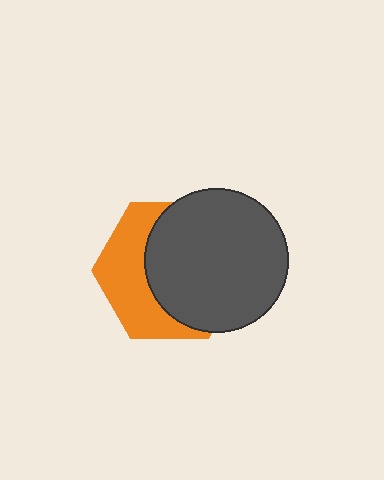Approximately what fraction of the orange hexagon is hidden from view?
Roughly 59% of the orange hexagon is hidden behind the dark gray circle.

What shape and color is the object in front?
The object in front is a dark gray circle.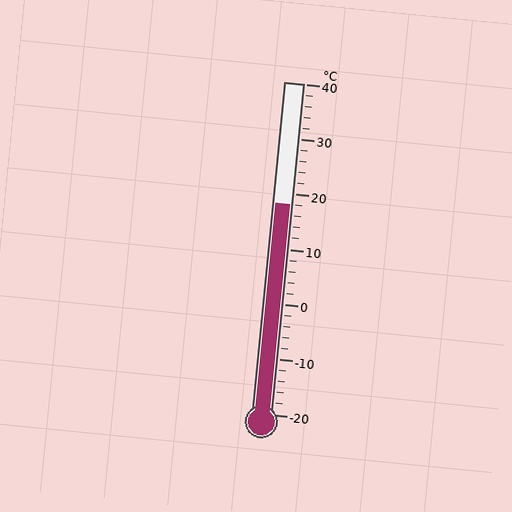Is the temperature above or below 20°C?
The temperature is below 20°C.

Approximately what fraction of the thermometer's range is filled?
The thermometer is filled to approximately 65% of its range.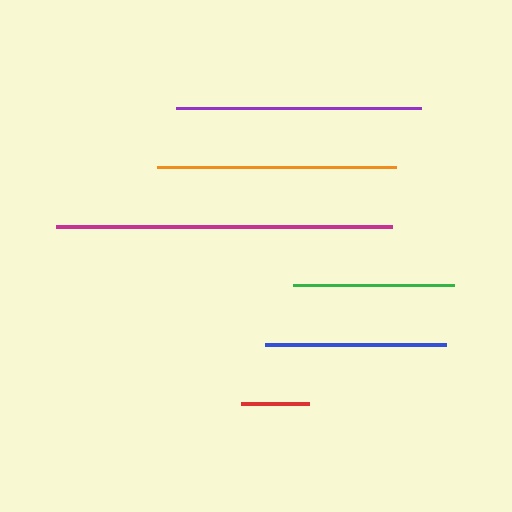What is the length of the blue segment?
The blue segment is approximately 181 pixels long.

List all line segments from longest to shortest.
From longest to shortest: magenta, purple, orange, blue, green, red.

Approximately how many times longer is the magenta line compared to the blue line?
The magenta line is approximately 1.9 times the length of the blue line.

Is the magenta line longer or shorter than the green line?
The magenta line is longer than the green line.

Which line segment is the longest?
The magenta line is the longest at approximately 336 pixels.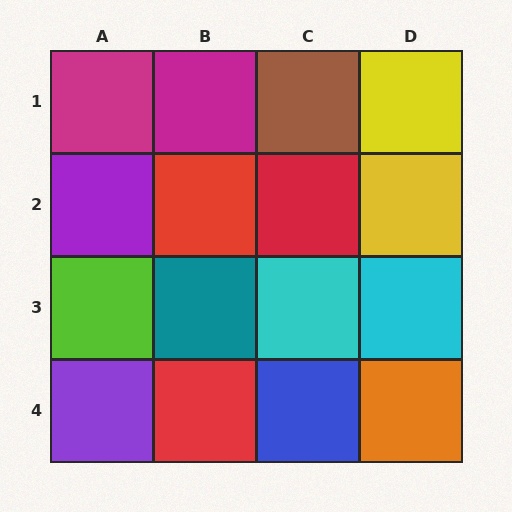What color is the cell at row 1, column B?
Magenta.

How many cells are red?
3 cells are red.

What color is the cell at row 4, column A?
Purple.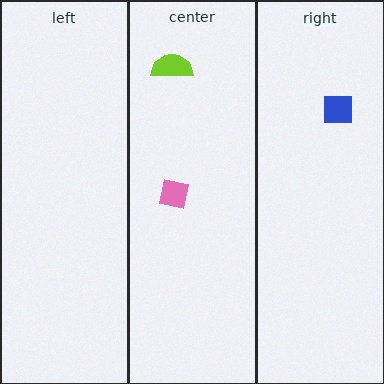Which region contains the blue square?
The right region.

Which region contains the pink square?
The center region.